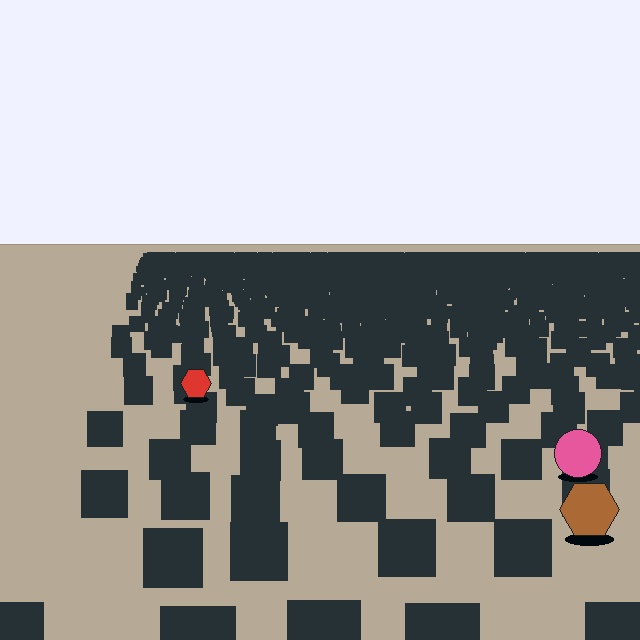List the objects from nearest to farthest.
From nearest to farthest: the brown hexagon, the pink circle, the red hexagon.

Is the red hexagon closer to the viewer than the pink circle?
No. The pink circle is closer — you can tell from the texture gradient: the ground texture is coarser near it.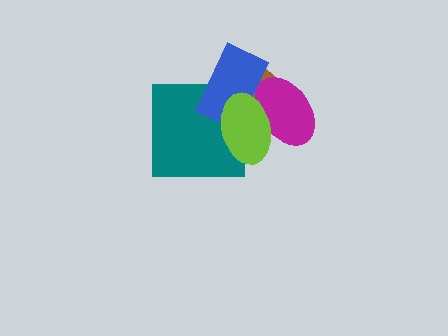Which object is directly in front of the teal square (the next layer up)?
The blue rectangle is directly in front of the teal square.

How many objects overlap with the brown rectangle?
4 objects overlap with the brown rectangle.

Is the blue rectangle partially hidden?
Yes, it is partially covered by another shape.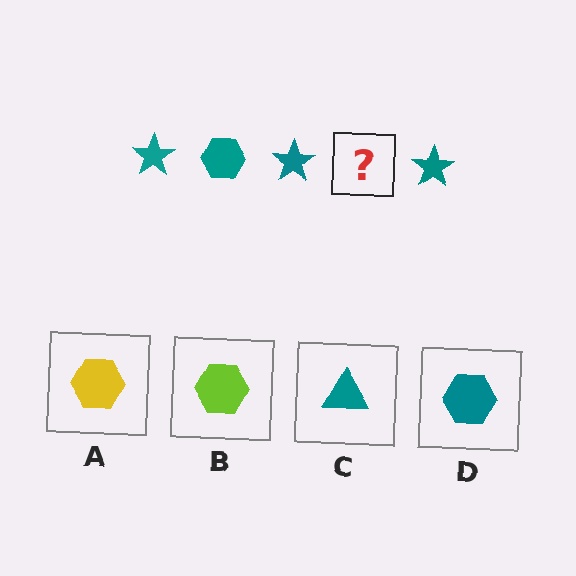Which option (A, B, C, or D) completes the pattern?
D.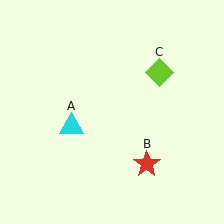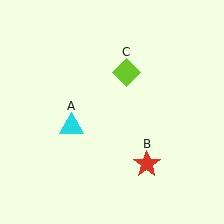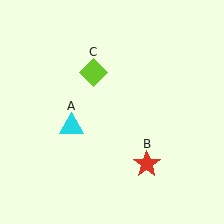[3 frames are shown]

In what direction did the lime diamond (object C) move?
The lime diamond (object C) moved left.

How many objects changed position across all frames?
1 object changed position: lime diamond (object C).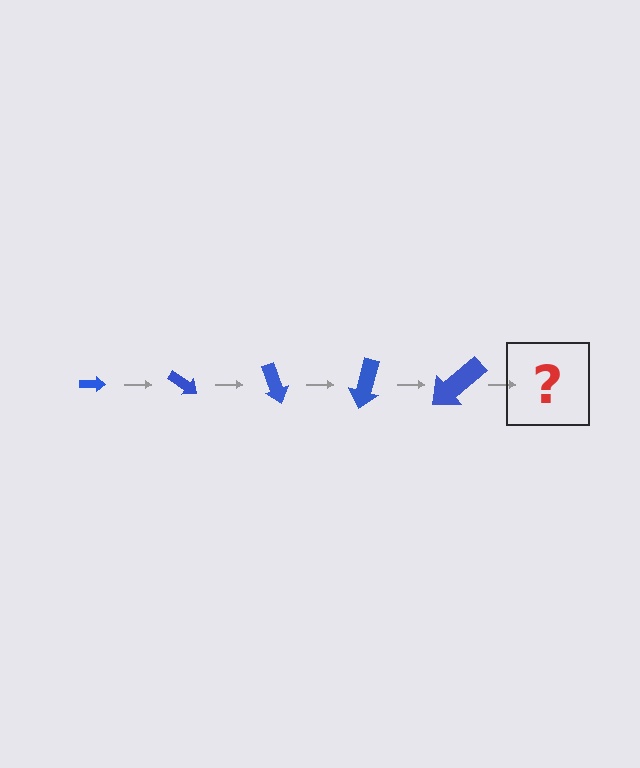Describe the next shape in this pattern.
It should be an arrow, larger than the previous one and rotated 175 degrees from the start.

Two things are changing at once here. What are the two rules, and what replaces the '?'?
The two rules are that the arrow grows larger each step and it rotates 35 degrees each step. The '?' should be an arrow, larger than the previous one and rotated 175 degrees from the start.